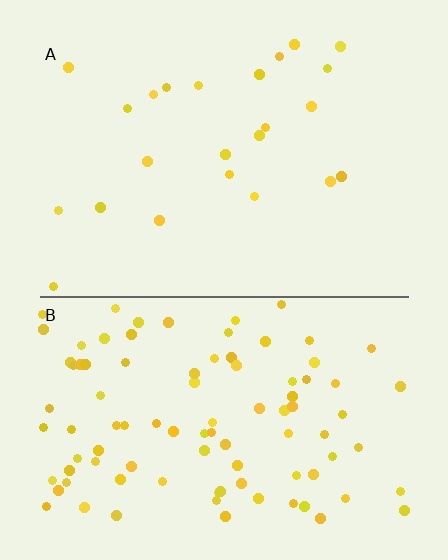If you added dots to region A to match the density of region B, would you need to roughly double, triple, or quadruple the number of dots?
Approximately quadruple.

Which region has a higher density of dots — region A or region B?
B (the bottom).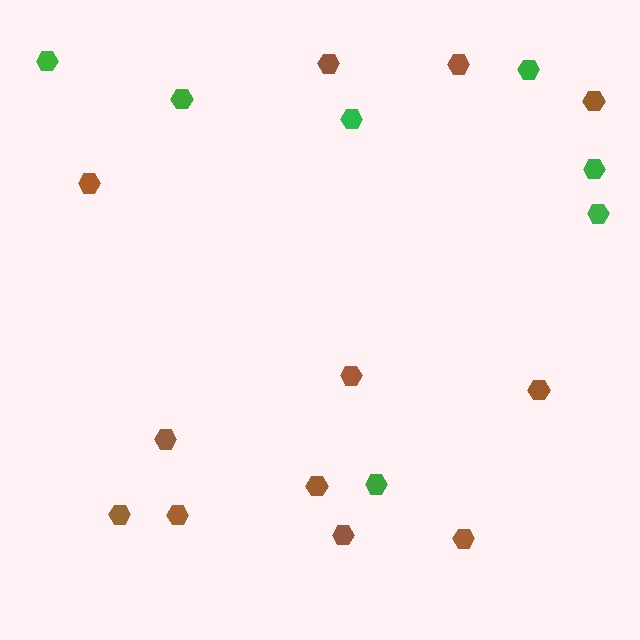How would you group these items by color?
There are 2 groups: one group of green hexagons (7) and one group of brown hexagons (12).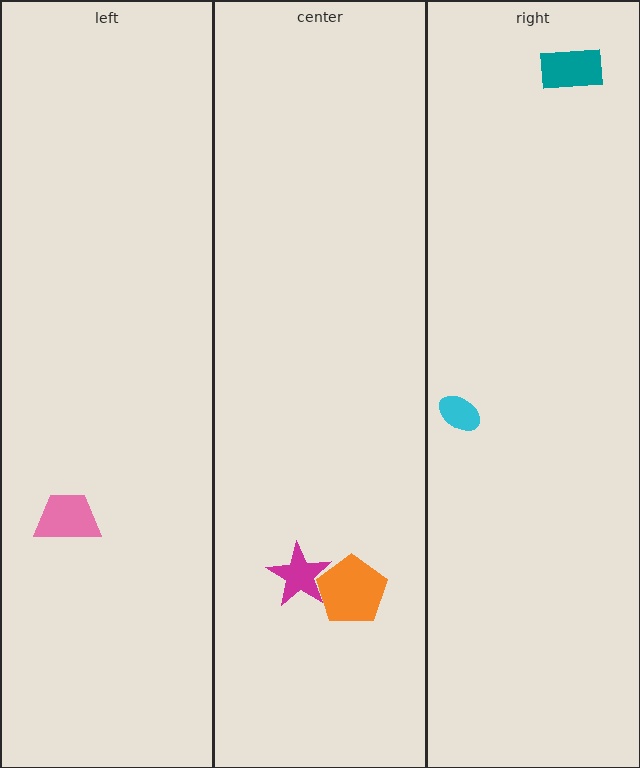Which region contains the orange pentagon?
The center region.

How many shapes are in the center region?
2.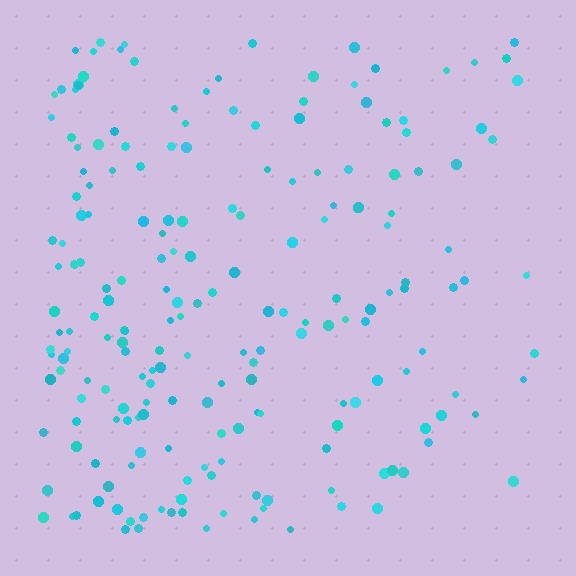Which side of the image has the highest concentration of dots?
The left.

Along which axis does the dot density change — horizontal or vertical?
Horizontal.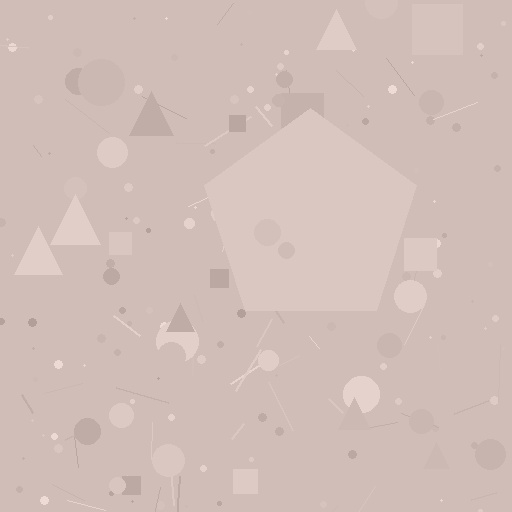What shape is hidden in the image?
A pentagon is hidden in the image.